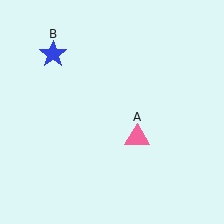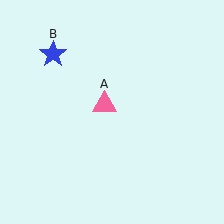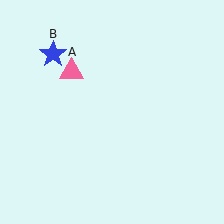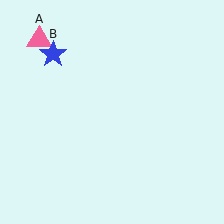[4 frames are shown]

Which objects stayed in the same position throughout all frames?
Blue star (object B) remained stationary.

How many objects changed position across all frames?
1 object changed position: pink triangle (object A).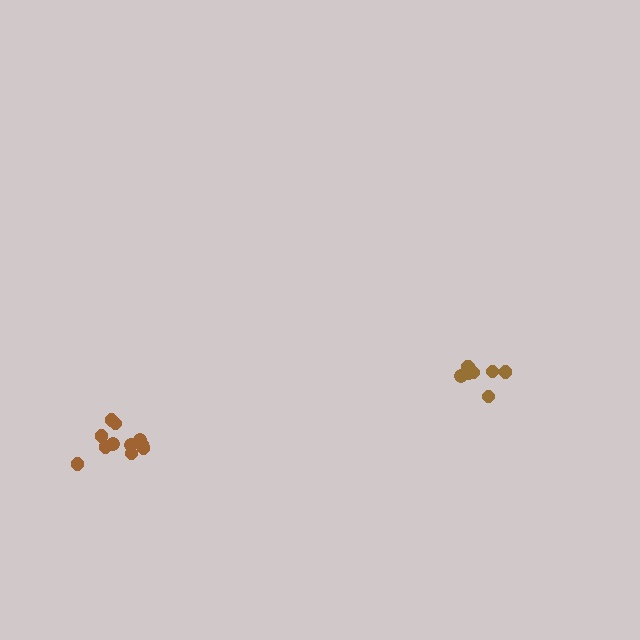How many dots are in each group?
Group 1: 7 dots, Group 2: 11 dots (18 total).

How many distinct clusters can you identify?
There are 2 distinct clusters.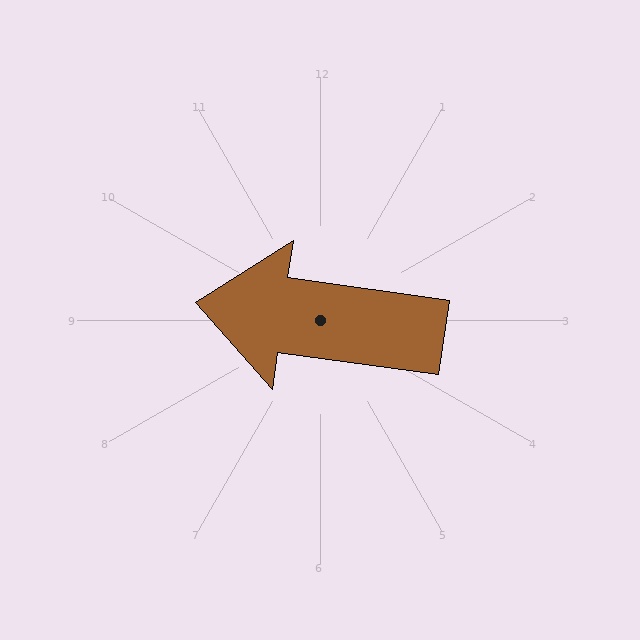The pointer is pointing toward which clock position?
Roughly 9 o'clock.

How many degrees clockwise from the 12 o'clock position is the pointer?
Approximately 278 degrees.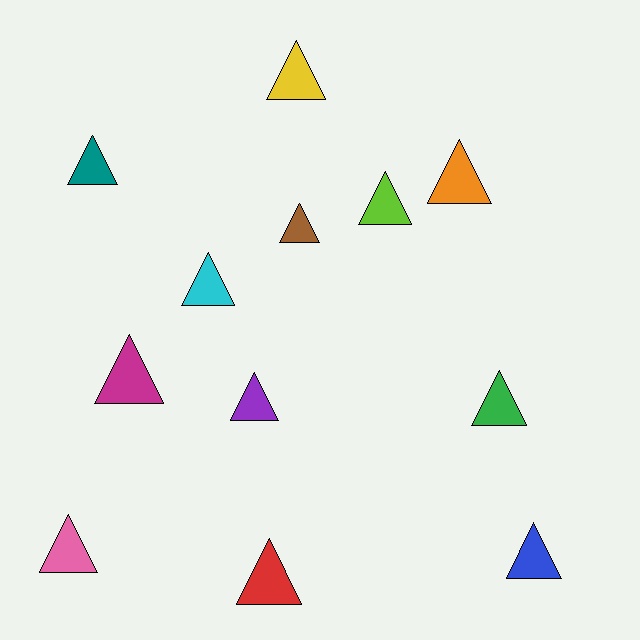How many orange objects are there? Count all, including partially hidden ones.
There is 1 orange object.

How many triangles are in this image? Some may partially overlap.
There are 12 triangles.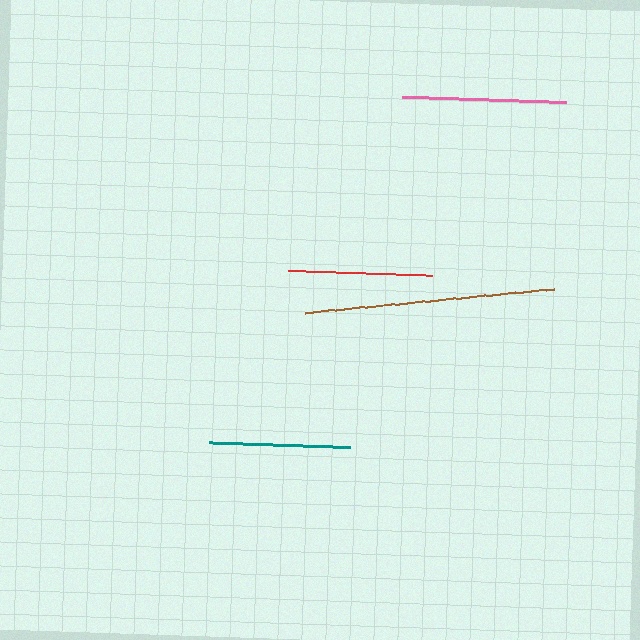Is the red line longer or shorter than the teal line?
The red line is longer than the teal line.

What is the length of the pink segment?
The pink segment is approximately 164 pixels long.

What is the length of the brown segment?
The brown segment is approximately 250 pixels long.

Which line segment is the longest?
The brown line is the longest at approximately 250 pixels.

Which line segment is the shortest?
The teal line is the shortest at approximately 141 pixels.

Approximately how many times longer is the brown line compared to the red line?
The brown line is approximately 1.7 times the length of the red line.